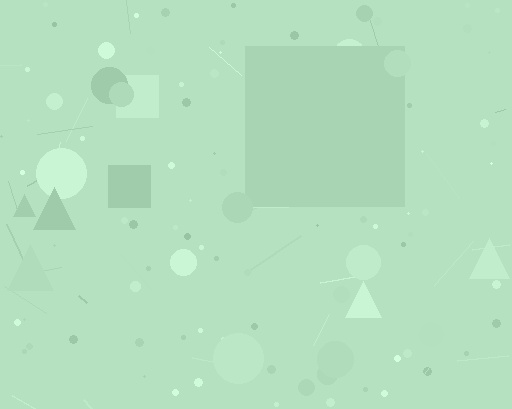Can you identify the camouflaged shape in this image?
The camouflaged shape is a square.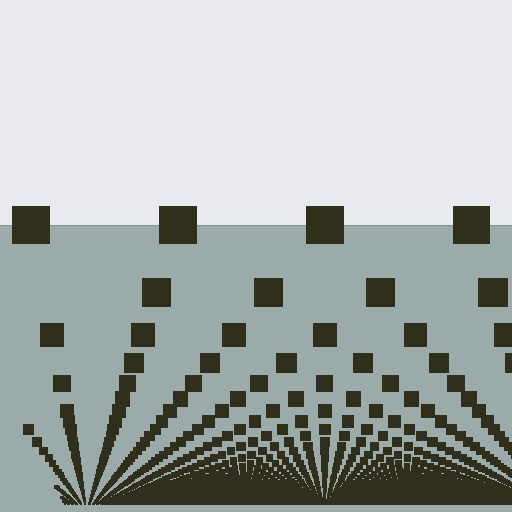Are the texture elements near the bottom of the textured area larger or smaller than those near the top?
Smaller. The gradient is inverted — elements near the bottom are smaller and denser.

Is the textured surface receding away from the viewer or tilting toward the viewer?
The surface appears to tilt toward the viewer. Texture elements get larger and sparser toward the top.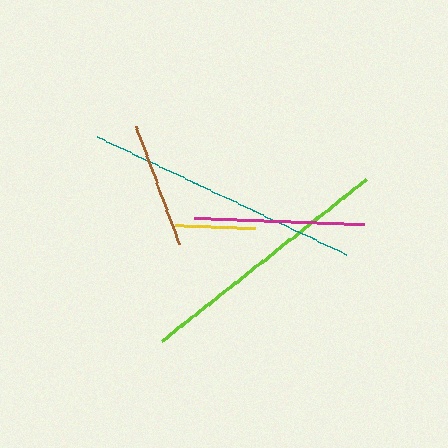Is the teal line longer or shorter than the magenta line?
The teal line is longer than the magenta line.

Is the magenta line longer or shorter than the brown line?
The magenta line is longer than the brown line.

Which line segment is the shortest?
The yellow line is the shortest at approximately 80 pixels.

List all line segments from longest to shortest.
From longest to shortest: teal, lime, magenta, brown, yellow.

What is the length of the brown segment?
The brown segment is approximately 126 pixels long.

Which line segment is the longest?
The teal line is the longest at approximately 276 pixels.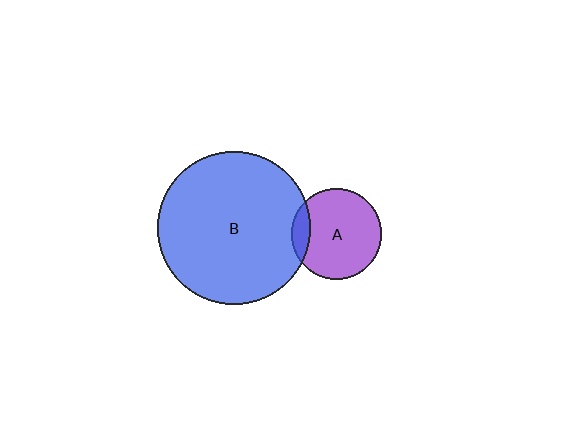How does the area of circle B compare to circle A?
Approximately 2.9 times.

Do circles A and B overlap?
Yes.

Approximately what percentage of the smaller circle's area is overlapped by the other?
Approximately 15%.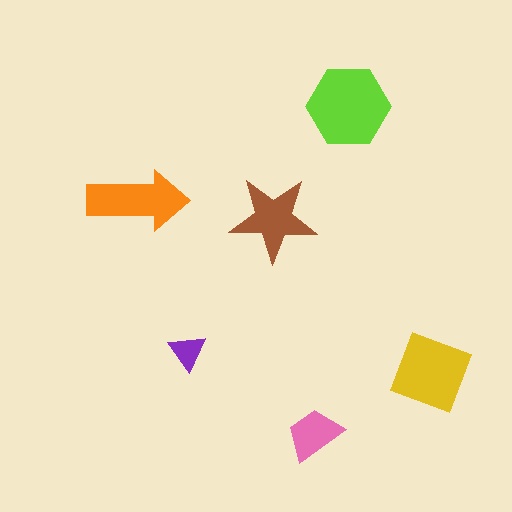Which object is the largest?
The lime hexagon.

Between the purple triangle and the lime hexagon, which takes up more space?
The lime hexagon.